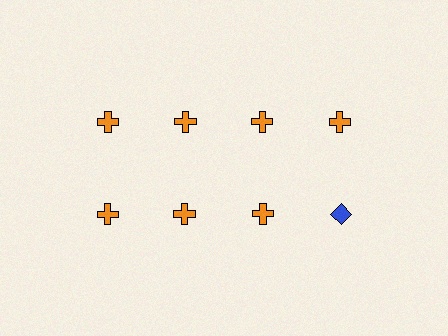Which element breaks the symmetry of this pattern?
The blue diamond in the second row, second from right column breaks the symmetry. All other shapes are orange crosses.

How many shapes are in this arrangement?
There are 8 shapes arranged in a grid pattern.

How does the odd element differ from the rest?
It differs in both color (blue instead of orange) and shape (diamond instead of cross).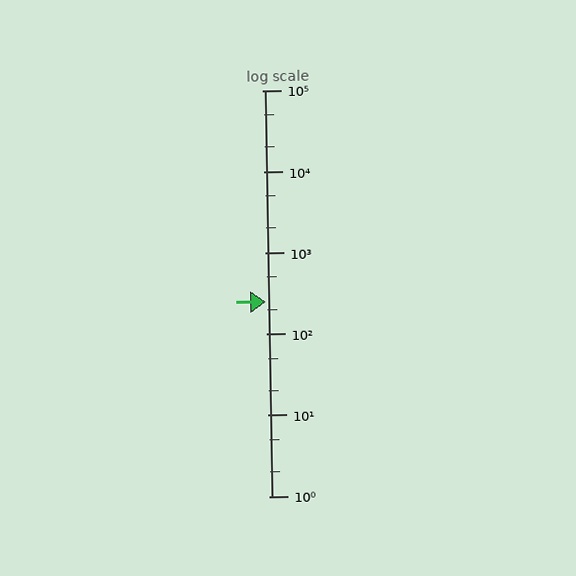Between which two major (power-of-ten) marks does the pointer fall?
The pointer is between 100 and 1000.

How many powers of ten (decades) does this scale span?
The scale spans 5 decades, from 1 to 100000.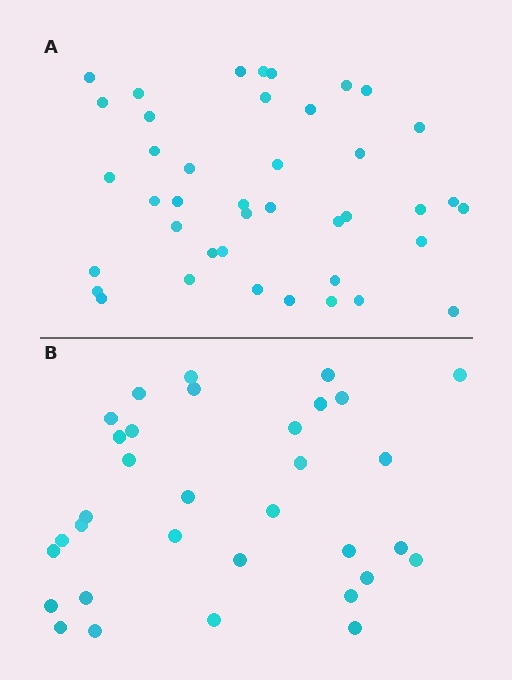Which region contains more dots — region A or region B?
Region A (the top region) has more dots.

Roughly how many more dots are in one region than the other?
Region A has roughly 8 or so more dots than region B.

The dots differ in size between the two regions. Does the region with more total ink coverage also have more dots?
No. Region B has more total ink coverage because its dots are larger, but region A actually contains more individual dots. Total area can be misleading — the number of items is what matters here.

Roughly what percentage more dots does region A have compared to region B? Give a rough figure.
About 25% more.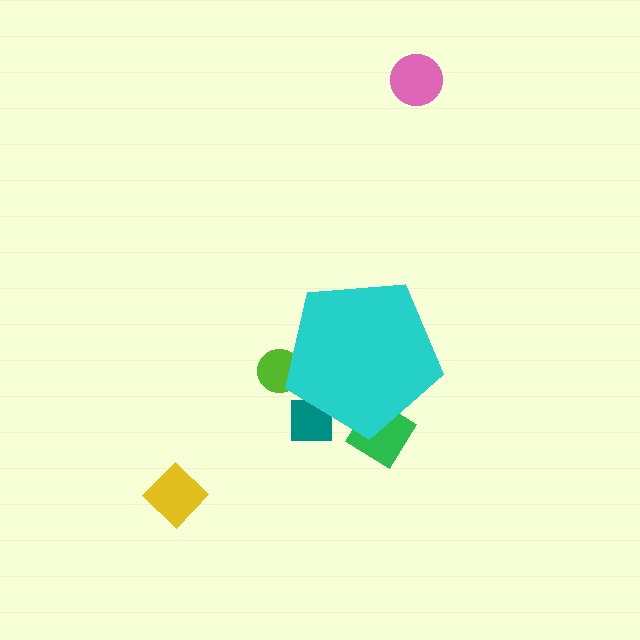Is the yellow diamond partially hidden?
No, the yellow diamond is fully visible.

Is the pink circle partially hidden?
No, the pink circle is fully visible.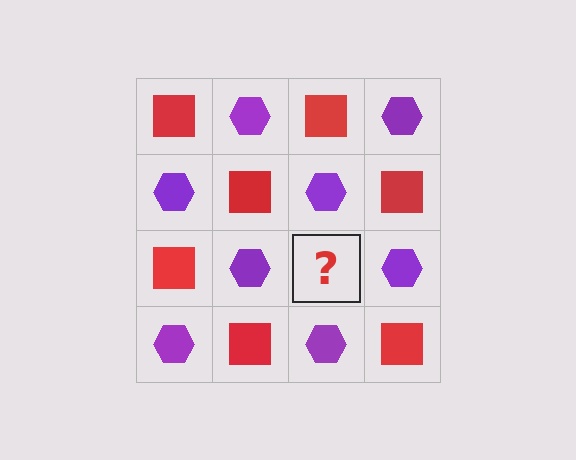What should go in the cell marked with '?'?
The missing cell should contain a red square.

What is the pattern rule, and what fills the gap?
The rule is that it alternates red square and purple hexagon in a checkerboard pattern. The gap should be filled with a red square.